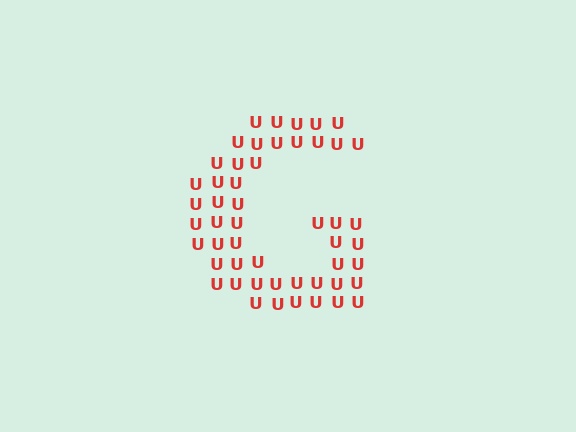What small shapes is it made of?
It is made of small letter U's.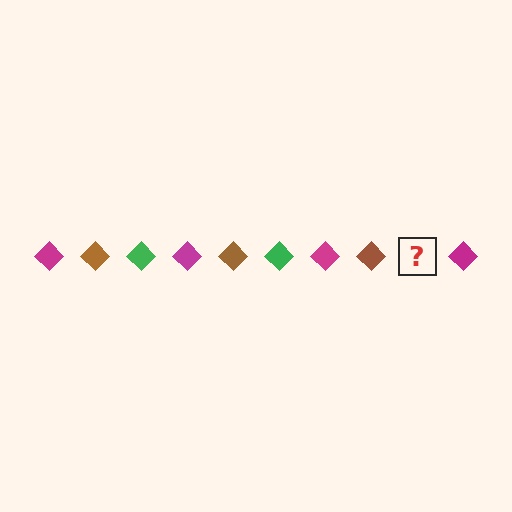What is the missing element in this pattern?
The missing element is a green diamond.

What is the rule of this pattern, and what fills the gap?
The rule is that the pattern cycles through magenta, brown, green diamonds. The gap should be filled with a green diamond.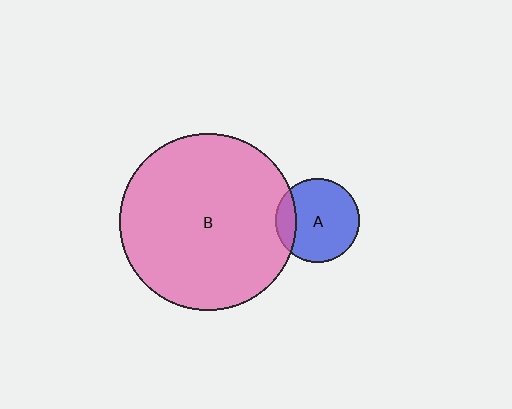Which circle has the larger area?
Circle B (pink).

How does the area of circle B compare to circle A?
Approximately 4.4 times.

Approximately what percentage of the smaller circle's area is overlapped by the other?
Approximately 15%.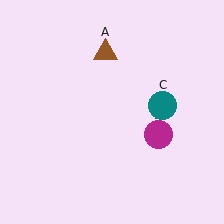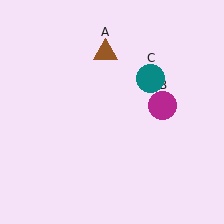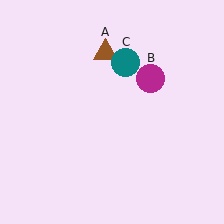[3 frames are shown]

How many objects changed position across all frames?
2 objects changed position: magenta circle (object B), teal circle (object C).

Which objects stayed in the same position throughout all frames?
Brown triangle (object A) remained stationary.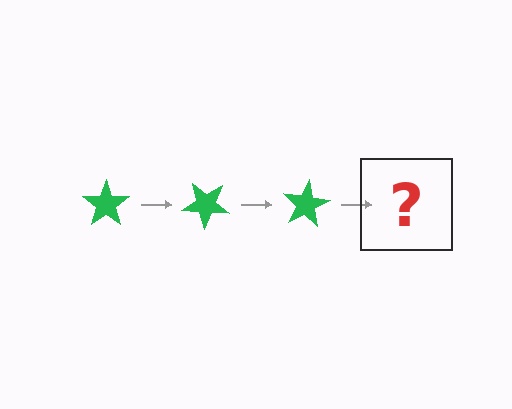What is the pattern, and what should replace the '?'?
The pattern is that the star rotates 40 degrees each step. The '?' should be a green star rotated 120 degrees.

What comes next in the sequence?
The next element should be a green star rotated 120 degrees.